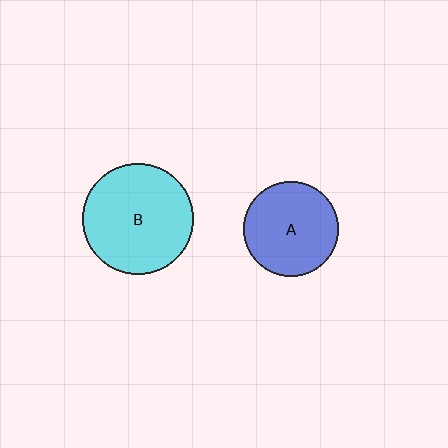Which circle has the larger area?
Circle B (cyan).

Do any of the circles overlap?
No, none of the circles overlap.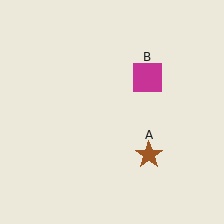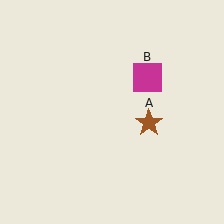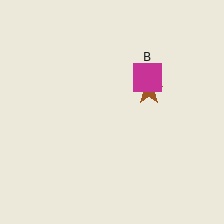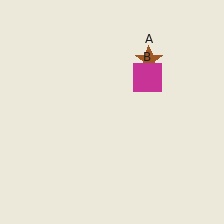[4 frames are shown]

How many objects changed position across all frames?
1 object changed position: brown star (object A).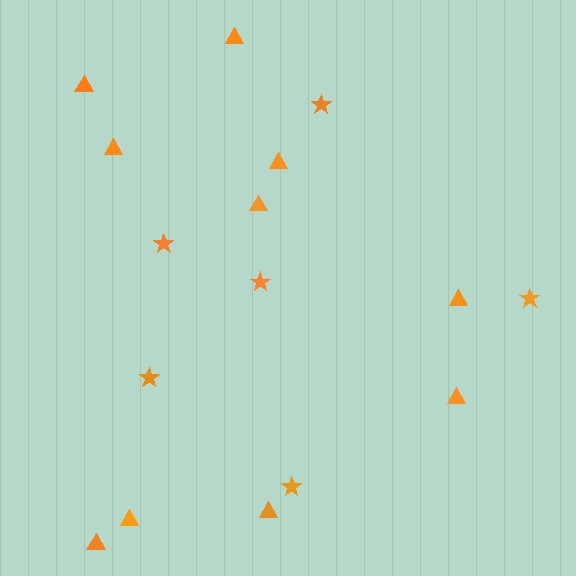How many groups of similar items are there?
There are 2 groups: one group of stars (6) and one group of triangles (10).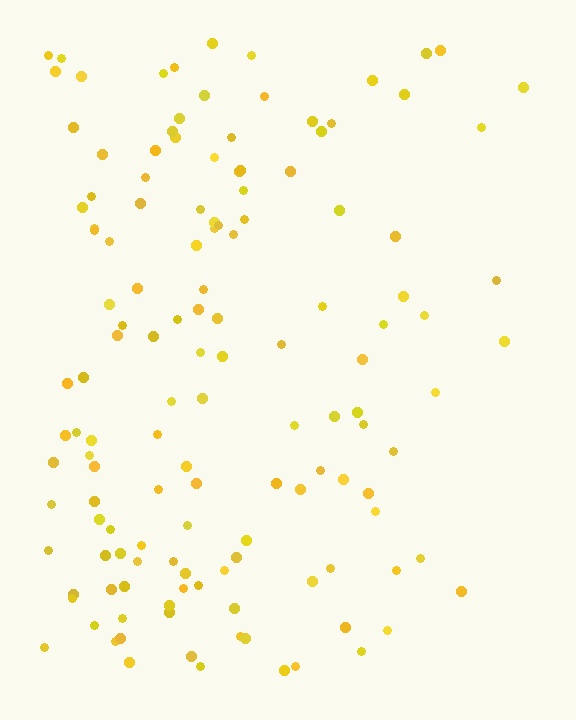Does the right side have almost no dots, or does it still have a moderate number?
Still a moderate number, just noticeably fewer than the left.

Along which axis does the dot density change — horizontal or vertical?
Horizontal.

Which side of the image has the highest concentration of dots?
The left.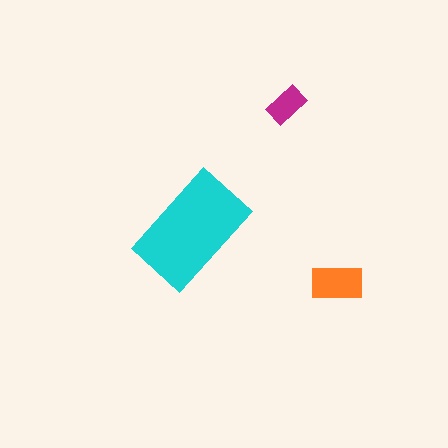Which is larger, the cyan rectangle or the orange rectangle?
The cyan one.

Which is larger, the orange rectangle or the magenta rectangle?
The orange one.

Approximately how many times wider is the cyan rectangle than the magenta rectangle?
About 3 times wider.